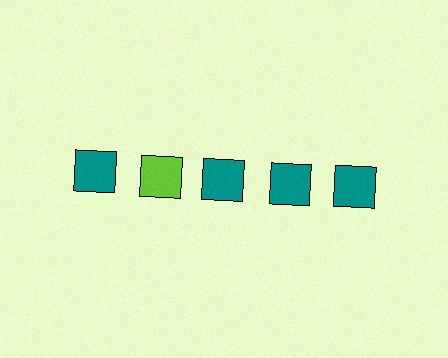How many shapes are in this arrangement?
There are 5 shapes arranged in a grid pattern.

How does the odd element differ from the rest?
It has a different color: lime instead of teal.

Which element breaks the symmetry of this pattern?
The lime square in the top row, second from left column breaks the symmetry. All other shapes are teal squares.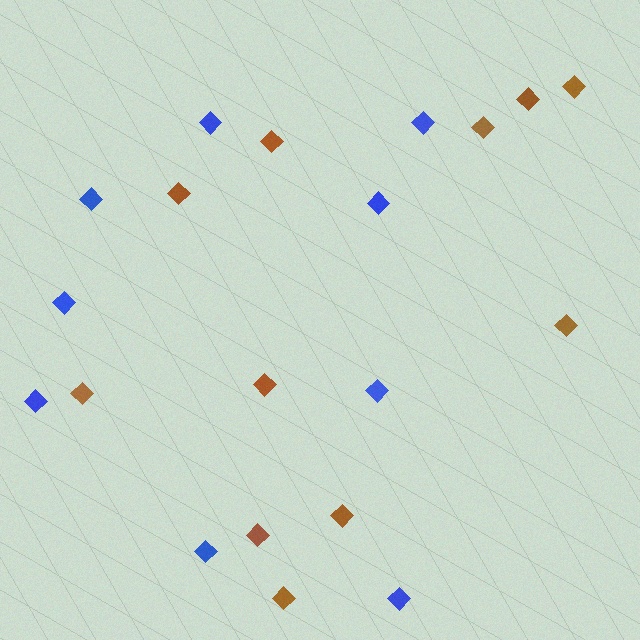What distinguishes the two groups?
There are 2 groups: one group of brown diamonds (11) and one group of blue diamonds (9).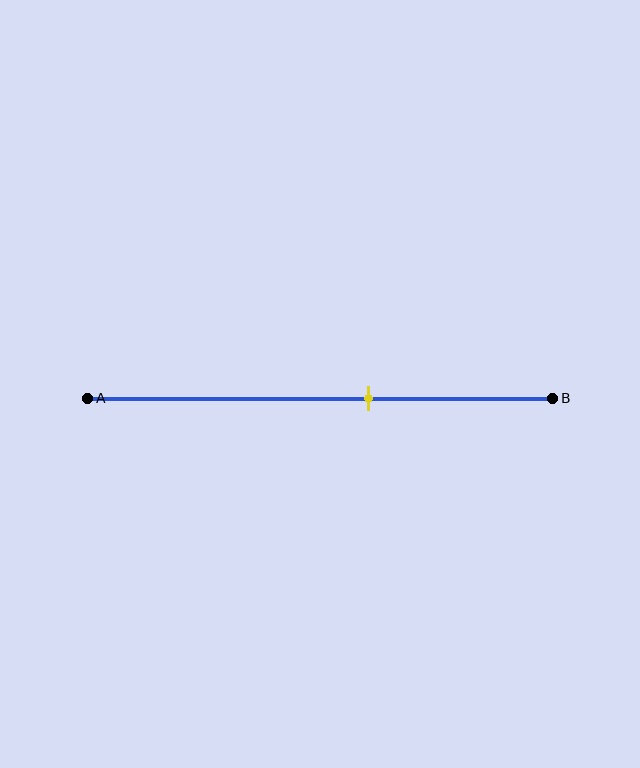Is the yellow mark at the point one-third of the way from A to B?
No, the mark is at about 60% from A, not at the 33% one-third point.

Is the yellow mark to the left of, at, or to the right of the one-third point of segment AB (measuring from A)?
The yellow mark is to the right of the one-third point of segment AB.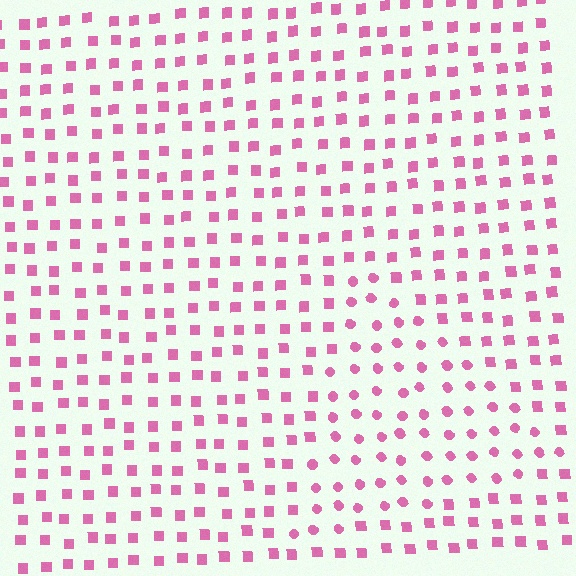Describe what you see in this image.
The image is filled with small pink elements arranged in a uniform grid. A triangle-shaped region contains circles, while the surrounding area contains squares. The boundary is defined purely by the change in element shape.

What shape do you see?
I see a triangle.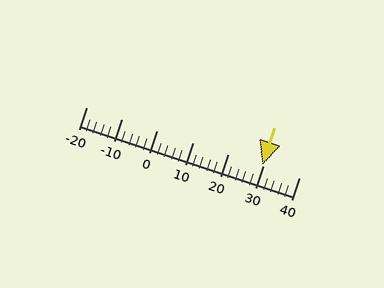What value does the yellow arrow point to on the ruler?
The yellow arrow points to approximately 30.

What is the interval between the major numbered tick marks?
The major tick marks are spaced 10 units apart.